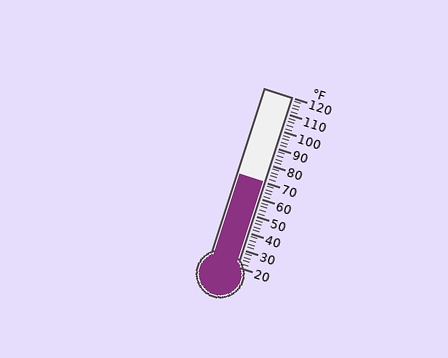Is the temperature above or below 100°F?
The temperature is below 100°F.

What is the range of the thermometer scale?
The thermometer scale ranges from 20°F to 120°F.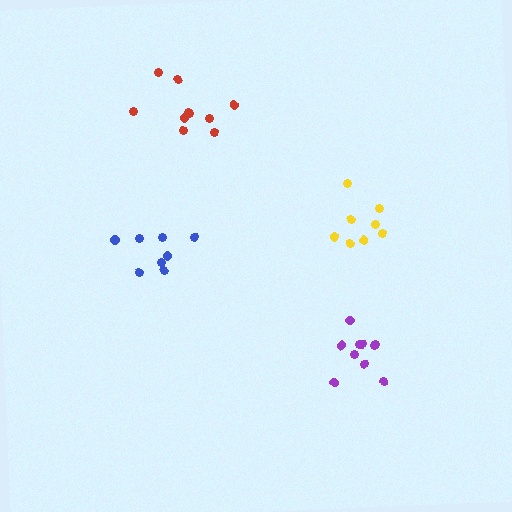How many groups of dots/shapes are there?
There are 4 groups.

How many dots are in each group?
Group 1: 8 dots, Group 2: 8 dots, Group 3: 10 dots, Group 4: 10 dots (36 total).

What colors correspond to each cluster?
The clusters are colored: blue, yellow, purple, red.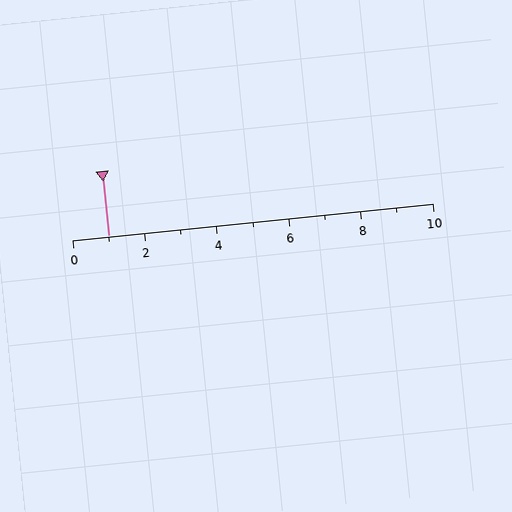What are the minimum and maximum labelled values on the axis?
The axis runs from 0 to 10.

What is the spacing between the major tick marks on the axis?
The major ticks are spaced 2 apart.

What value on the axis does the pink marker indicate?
The marker indicates approximately 1.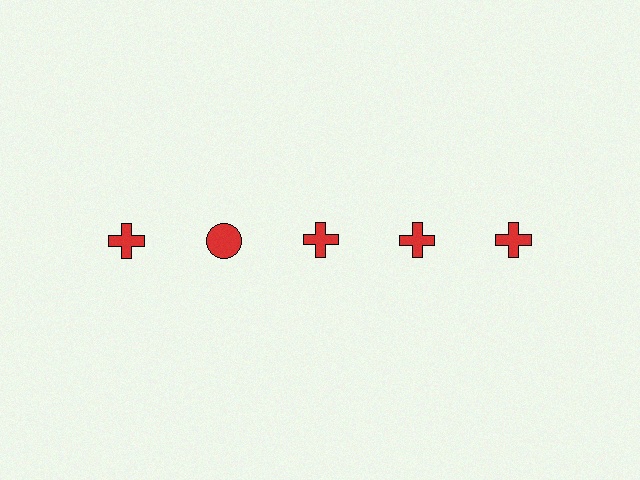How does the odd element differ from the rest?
It has a different shape: circle instead of cross.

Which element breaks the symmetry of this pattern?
The red circle in the top row, second from left column breaks the symmetry. All other shapes are red crosses.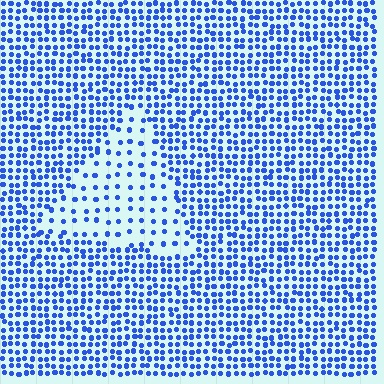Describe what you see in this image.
The image contains small blue elements arranged at two different densities. A triangle-shaped region is visible where the elements are less densely packed than the surrounding area.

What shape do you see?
I see a triangle.